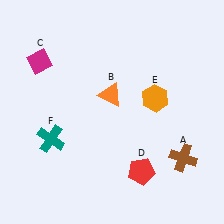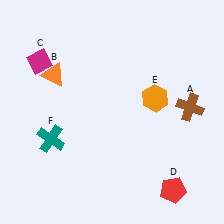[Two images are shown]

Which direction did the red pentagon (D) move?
The red pentagon (D) moved right.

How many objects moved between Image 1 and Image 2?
3 objects moved between the two images.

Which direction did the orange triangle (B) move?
The orange triangle (B) moved left.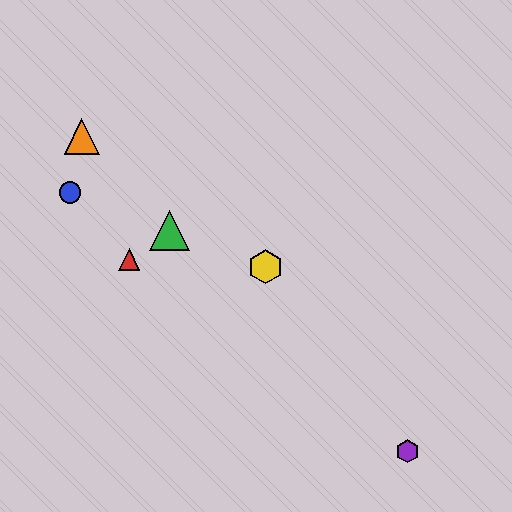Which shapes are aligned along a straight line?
The blue circle, the green triangle, the yellow hexagon are aligned along a straight line.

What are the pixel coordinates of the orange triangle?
The orange triangle is at (82, 136).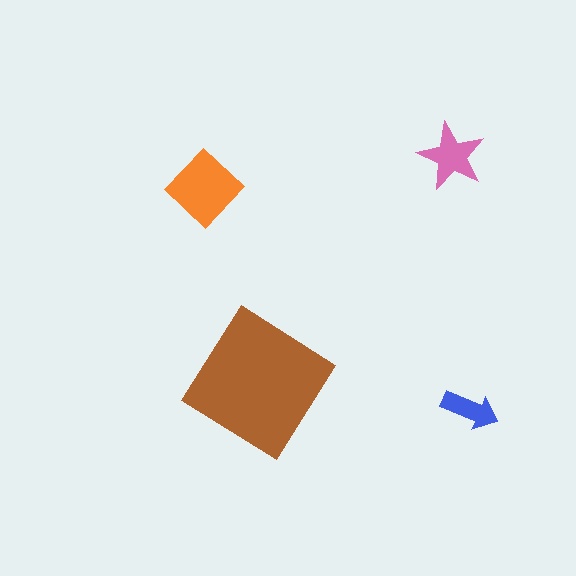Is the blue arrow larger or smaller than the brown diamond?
Smaller.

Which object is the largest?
The brown diamond.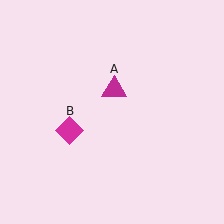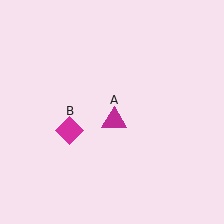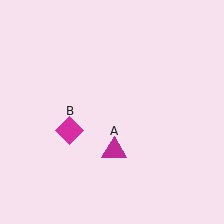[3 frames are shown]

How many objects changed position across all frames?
1 object changed position: magenta triangle (object A).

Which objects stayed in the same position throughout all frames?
Magenta diamond (object B) remained stationary.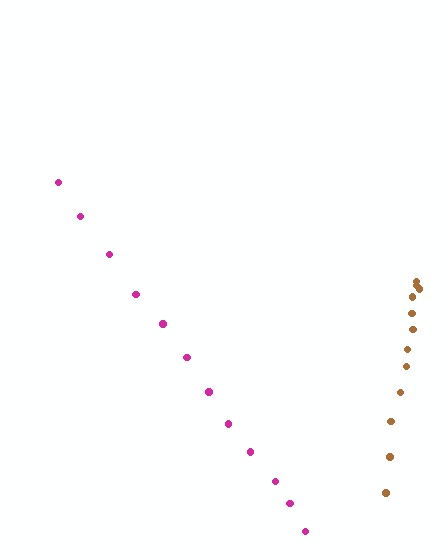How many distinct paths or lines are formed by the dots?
There are 2 distinct paths.